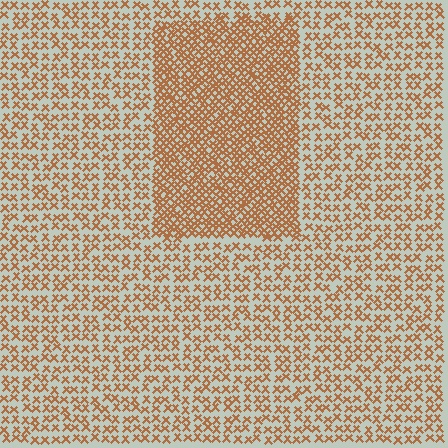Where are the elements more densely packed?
The elements are more densely packed inside the rectangle boundary.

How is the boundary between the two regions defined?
The boundary is defined by a change in element density (approximately 2.1x ratio). All elements are the same color, size, and shape.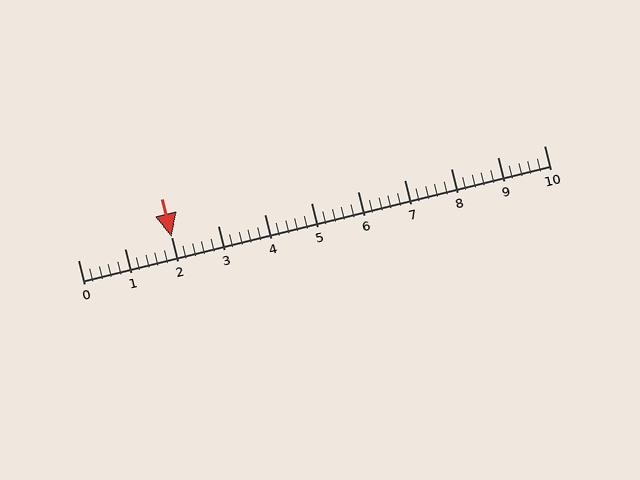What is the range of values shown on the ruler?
The ruler shows values from 0 to 10.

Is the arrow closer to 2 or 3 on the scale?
The arrow is closer to 2.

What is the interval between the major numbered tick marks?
The major tick marks are spaced 1 units apart.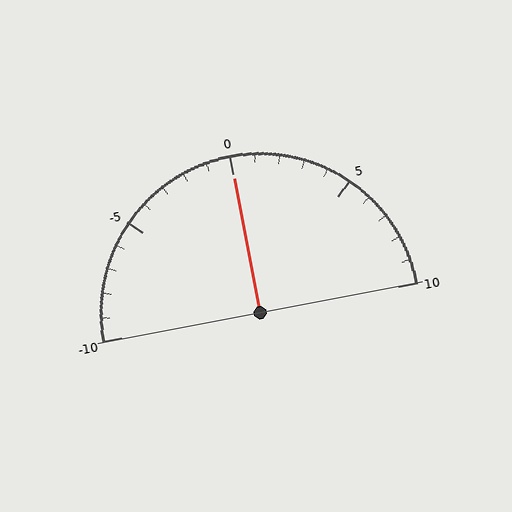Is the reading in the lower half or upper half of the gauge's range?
The reading is in the upper half of the range (-10 to 10).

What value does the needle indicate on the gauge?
The needle indicates approximately 0.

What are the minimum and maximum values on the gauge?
The gauge ranges from -10 to 10.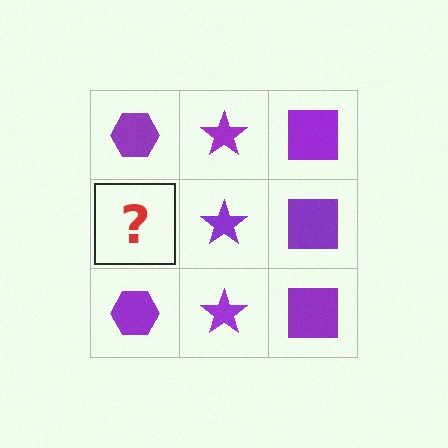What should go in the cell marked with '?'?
The missing cell should contain a purple hexagon.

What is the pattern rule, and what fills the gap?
The rule is that each column has a consistent shape. The gap should be filled with a purple hexagon.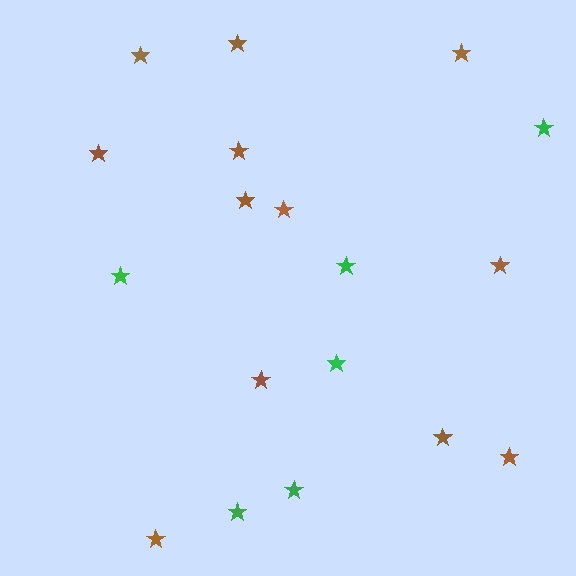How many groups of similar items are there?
There are 2 groups: one group of brown stars (12) and one group of green stars (6).